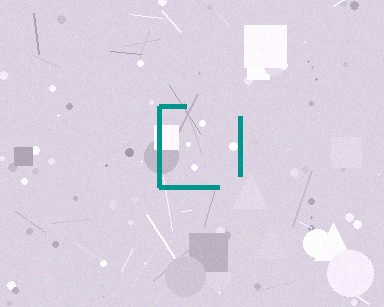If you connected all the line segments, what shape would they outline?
They would outline a square.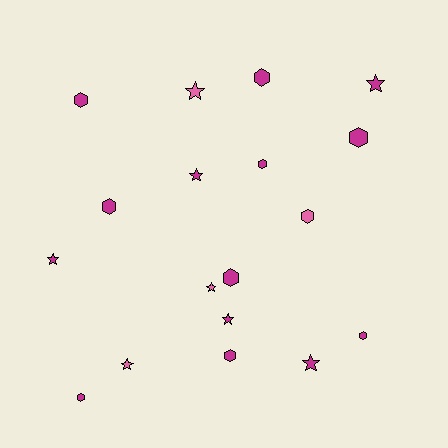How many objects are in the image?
There are 18 objects.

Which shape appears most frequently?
Hexagon, with 10 objects.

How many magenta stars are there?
There are 5 magenta stars.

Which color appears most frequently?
Magenta, with 14 objects.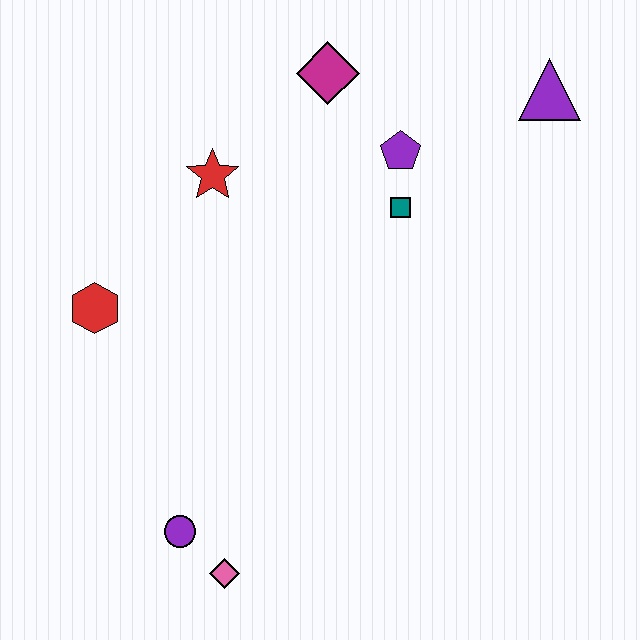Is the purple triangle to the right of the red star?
Yes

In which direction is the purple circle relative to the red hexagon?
The purple circle is below the red hexagon.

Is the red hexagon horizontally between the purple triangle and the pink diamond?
No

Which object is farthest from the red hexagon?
The purple triangle is farthest from the red hexagon.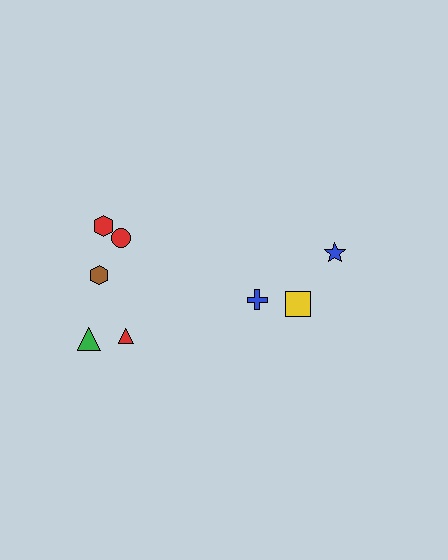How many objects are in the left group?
There are 5 objects.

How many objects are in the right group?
There are 3 objects.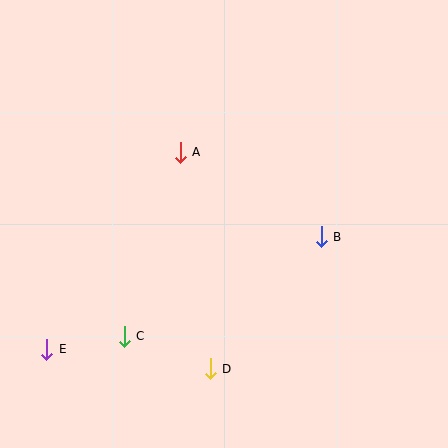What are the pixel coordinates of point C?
Point C is at (124, 336).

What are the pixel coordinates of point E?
Point E is at (47, 349).